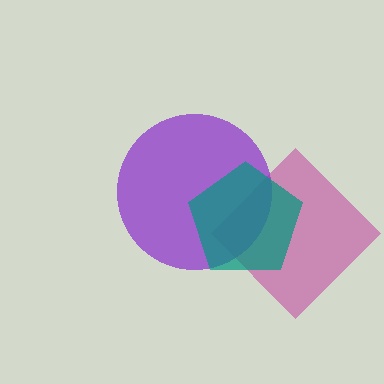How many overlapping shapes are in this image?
There are 3 overlapping shapes in the image.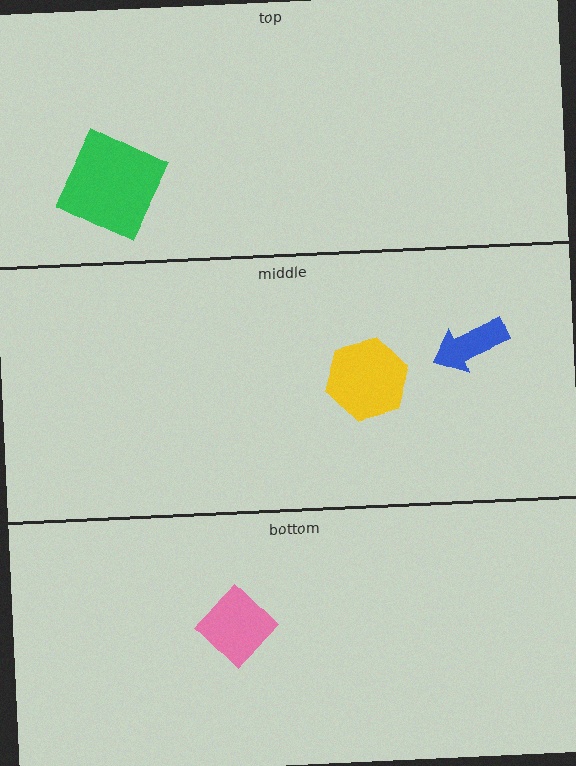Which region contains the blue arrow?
The middle region.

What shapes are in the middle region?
The blue arrow, the yellow hexagon.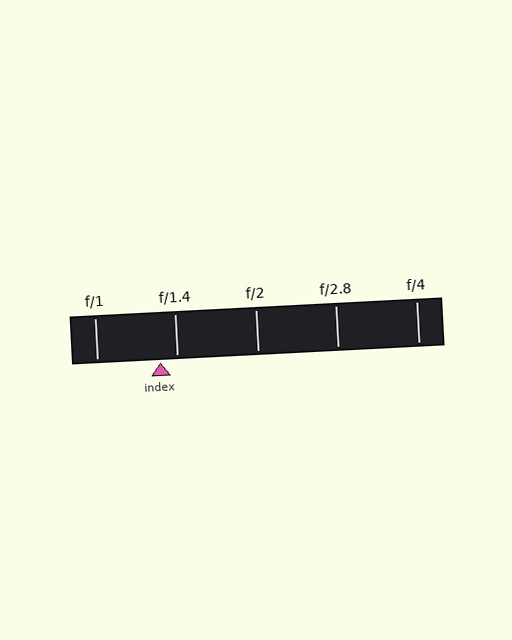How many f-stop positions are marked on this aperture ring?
There are 5 f-stop positions marked.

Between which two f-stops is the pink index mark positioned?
The index mark is between f/1 and f/1.4.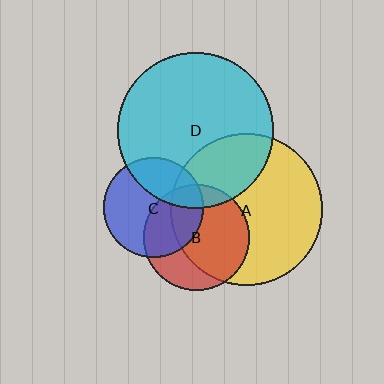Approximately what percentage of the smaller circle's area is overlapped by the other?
Approximately 15%.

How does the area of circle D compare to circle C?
Approximately 2.4 times.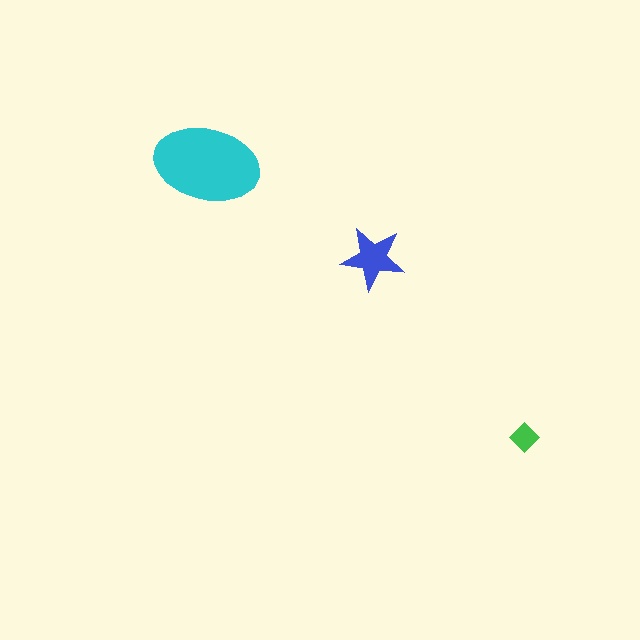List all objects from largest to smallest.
The cyan ellipse, the blue star, the green diamond.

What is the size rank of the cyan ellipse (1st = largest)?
1st.